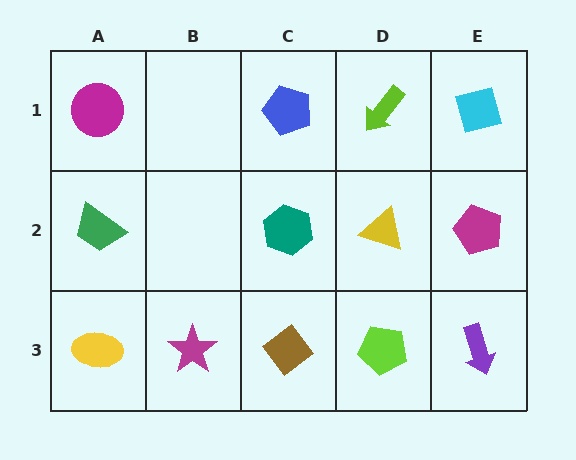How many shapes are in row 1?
4 shapes.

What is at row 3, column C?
A brown diamond.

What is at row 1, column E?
A cyan diamond.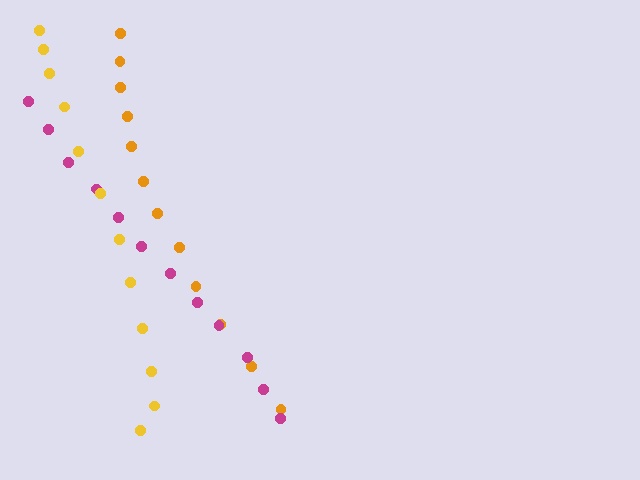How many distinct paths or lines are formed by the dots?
There are 3 distinct paths.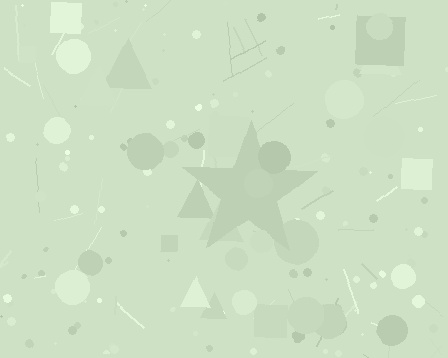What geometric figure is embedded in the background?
A star is embedded in the background.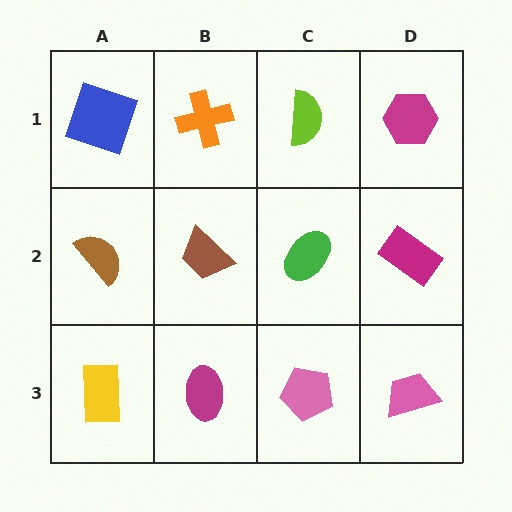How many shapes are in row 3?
4 shapes.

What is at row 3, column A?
A yellow rectangle.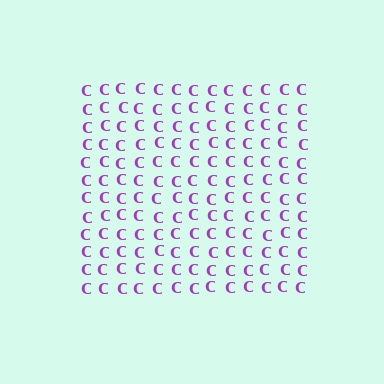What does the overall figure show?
The overall figure shows a square.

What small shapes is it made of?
It is made of small letter C's.